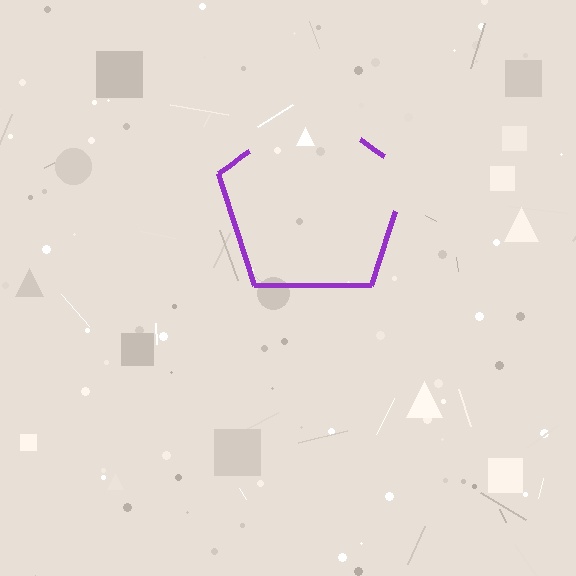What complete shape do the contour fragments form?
The contour fragments form a pentagon.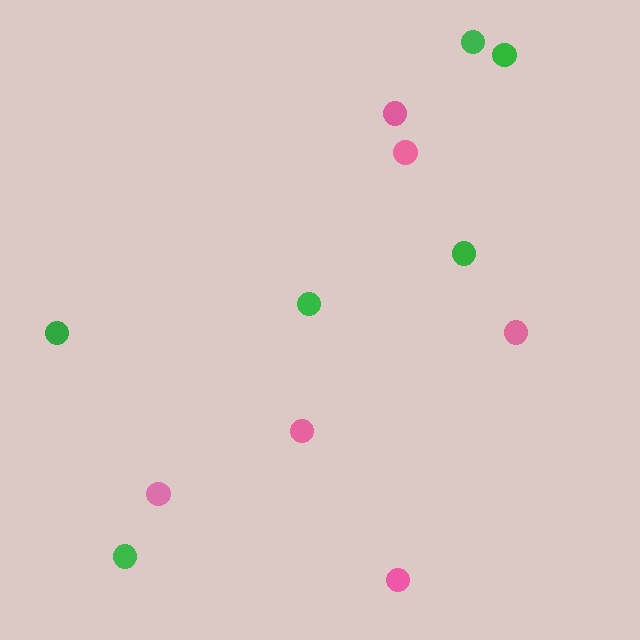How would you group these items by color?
There are 2 groups: one group of green circles (6) and one group of pink circles (6).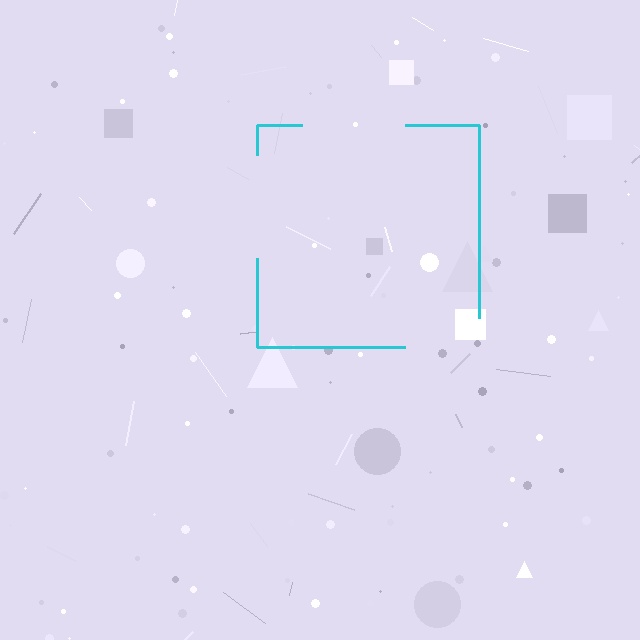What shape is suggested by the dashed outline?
The dashed outline suggests a square.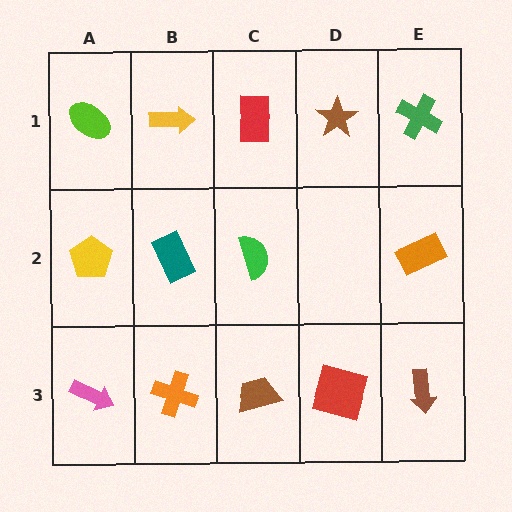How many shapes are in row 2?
4 shapes.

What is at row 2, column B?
A teal rectangle.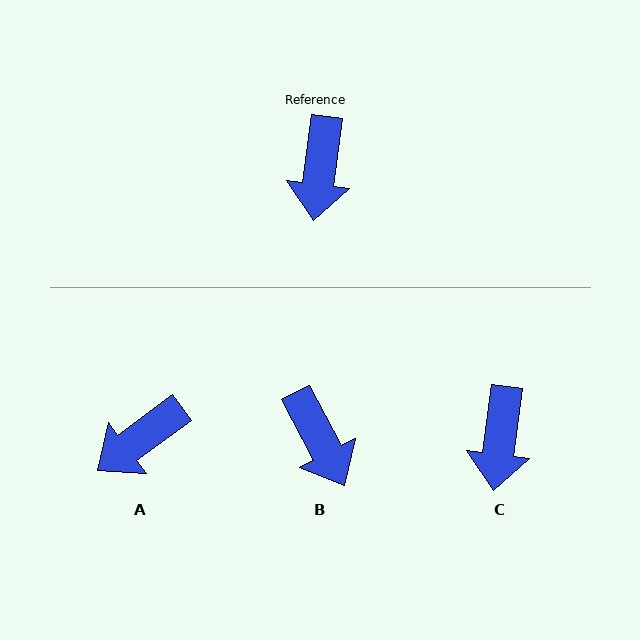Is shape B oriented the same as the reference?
No, it is off by about 35 degrees.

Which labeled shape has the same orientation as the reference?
C.